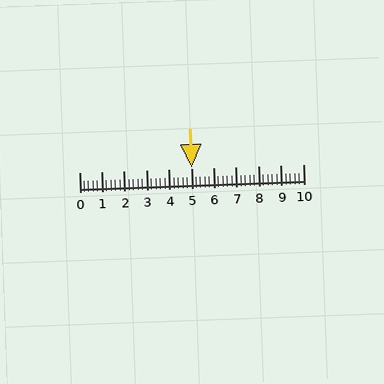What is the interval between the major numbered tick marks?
The major tick marks are spaced 1 units apart.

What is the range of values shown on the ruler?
The ruler shows values from 0 to 10.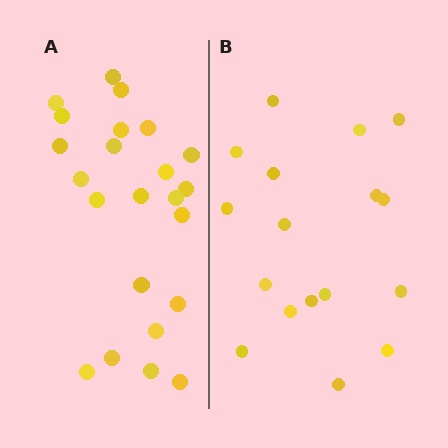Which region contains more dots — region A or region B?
Region A (the left region) has more dots.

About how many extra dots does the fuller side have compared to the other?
Region A has about 6 more dots than region B.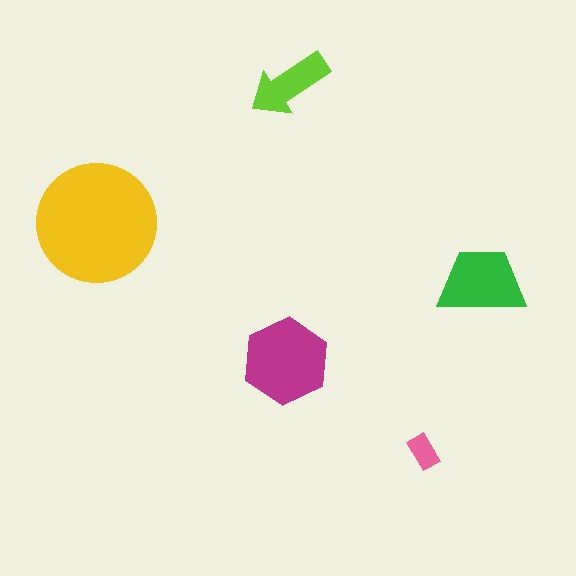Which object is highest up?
The lime arrow is topmost.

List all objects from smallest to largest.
The pink rectangle, the lime arrow, the green trapezoid, the magenta hexagon, the yellow circle.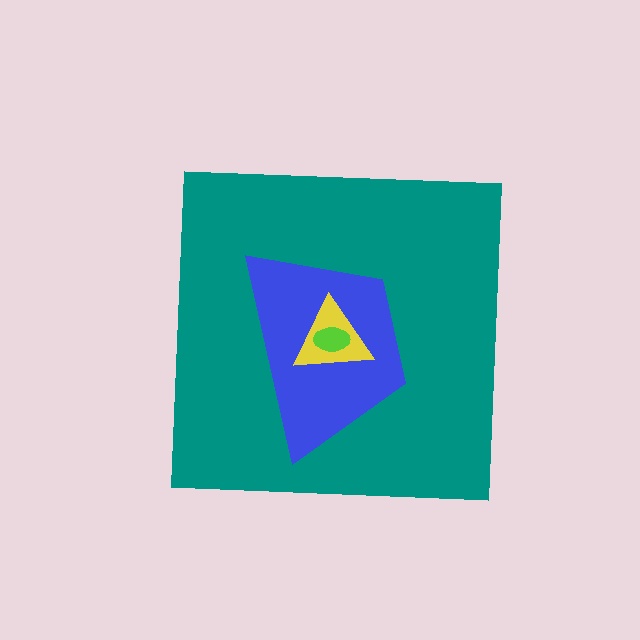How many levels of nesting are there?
4.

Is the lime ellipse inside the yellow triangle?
Yes.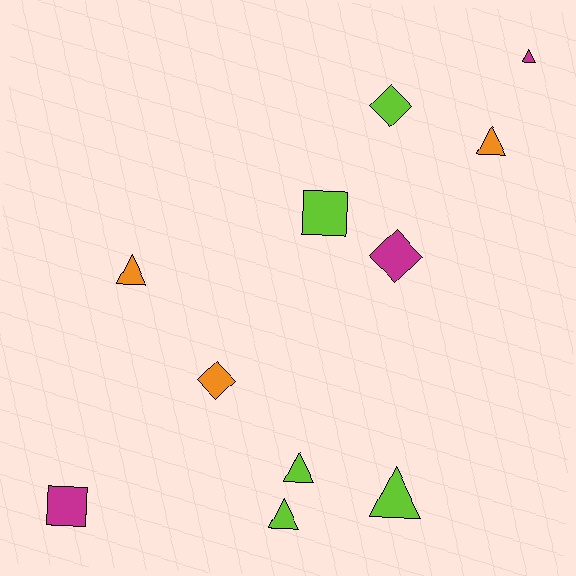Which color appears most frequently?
Lime, with 5 objects.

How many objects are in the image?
There are 11 objects.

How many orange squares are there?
There are no orange squares.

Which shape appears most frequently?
Triangle, with 6 objects.